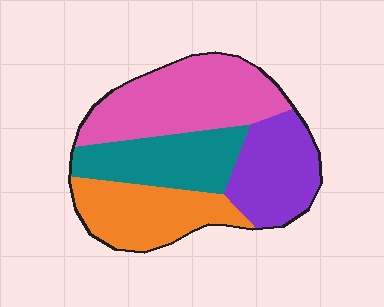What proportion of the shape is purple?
Purple takes up less than a quarter of the shape.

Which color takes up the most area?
Pink, at roughly 35%.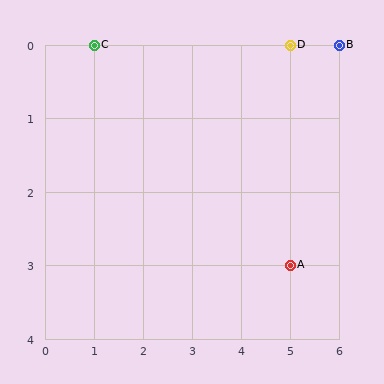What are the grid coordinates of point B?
Point B is at grid coordinates (6, 0).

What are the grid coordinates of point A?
Point A is at grid coordinates (5, 3).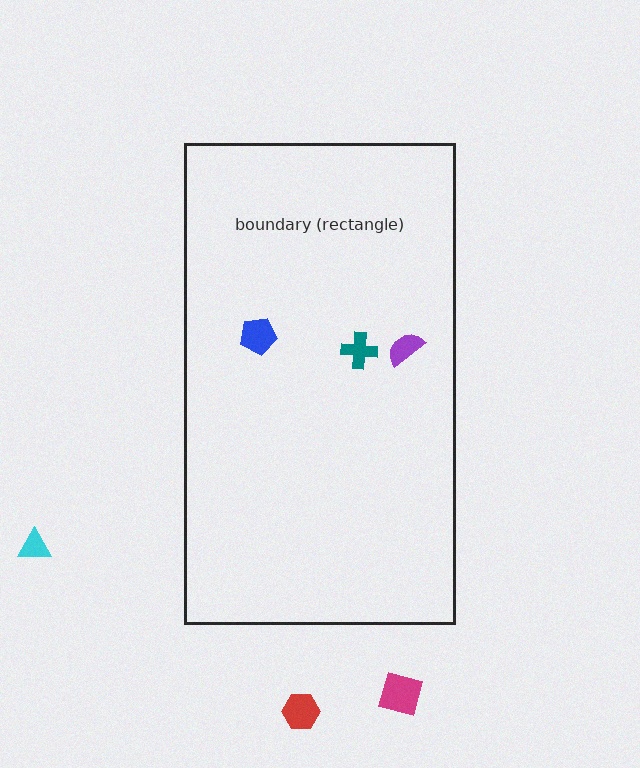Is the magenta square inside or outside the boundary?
Outside.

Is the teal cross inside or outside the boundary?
Inside.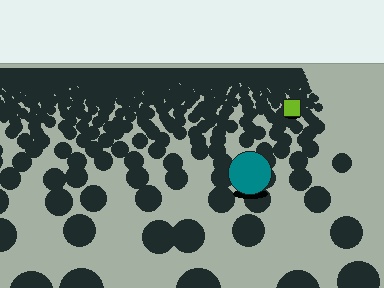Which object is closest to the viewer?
The teal circle is closest. The texture marks near it are larger and more spread out.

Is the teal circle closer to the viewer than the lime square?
Yes. The teal circle is closer — you can tell from the texture gradient: the ground texture is coarser near it.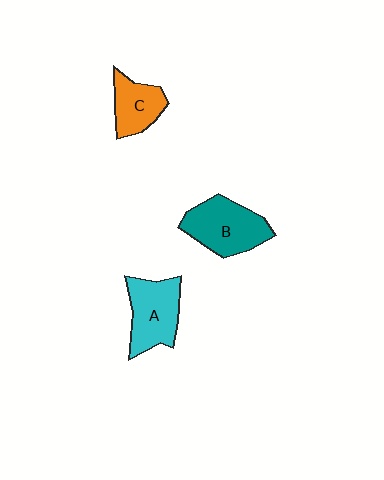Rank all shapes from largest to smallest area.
From largest to smallest: B (teal), A (cyan), C (orange).